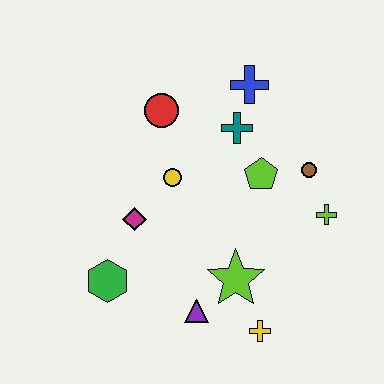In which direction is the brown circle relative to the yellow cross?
The brown circle is above the yellow cross.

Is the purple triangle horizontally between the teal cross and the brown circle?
No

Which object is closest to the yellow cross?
The lime star is closest to the yellow cross.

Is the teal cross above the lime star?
Yes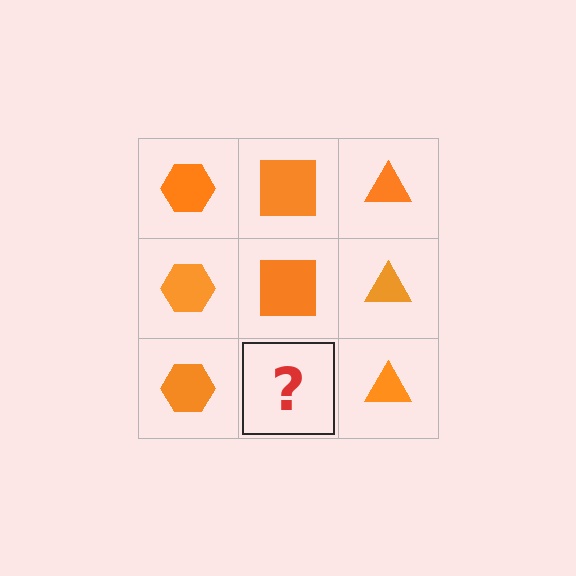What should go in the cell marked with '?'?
The missing cell should contain an orange square.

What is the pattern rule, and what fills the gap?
The rule is that each column has a consistent shape. The gap should be filled with an orange square.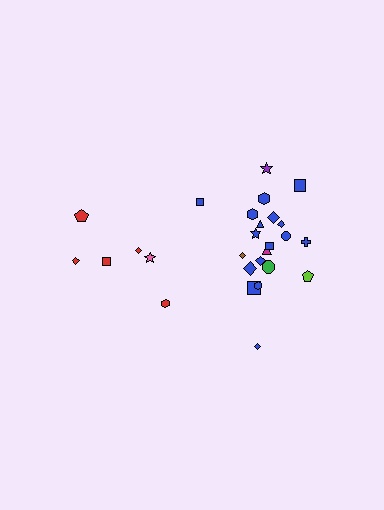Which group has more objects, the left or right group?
The right group.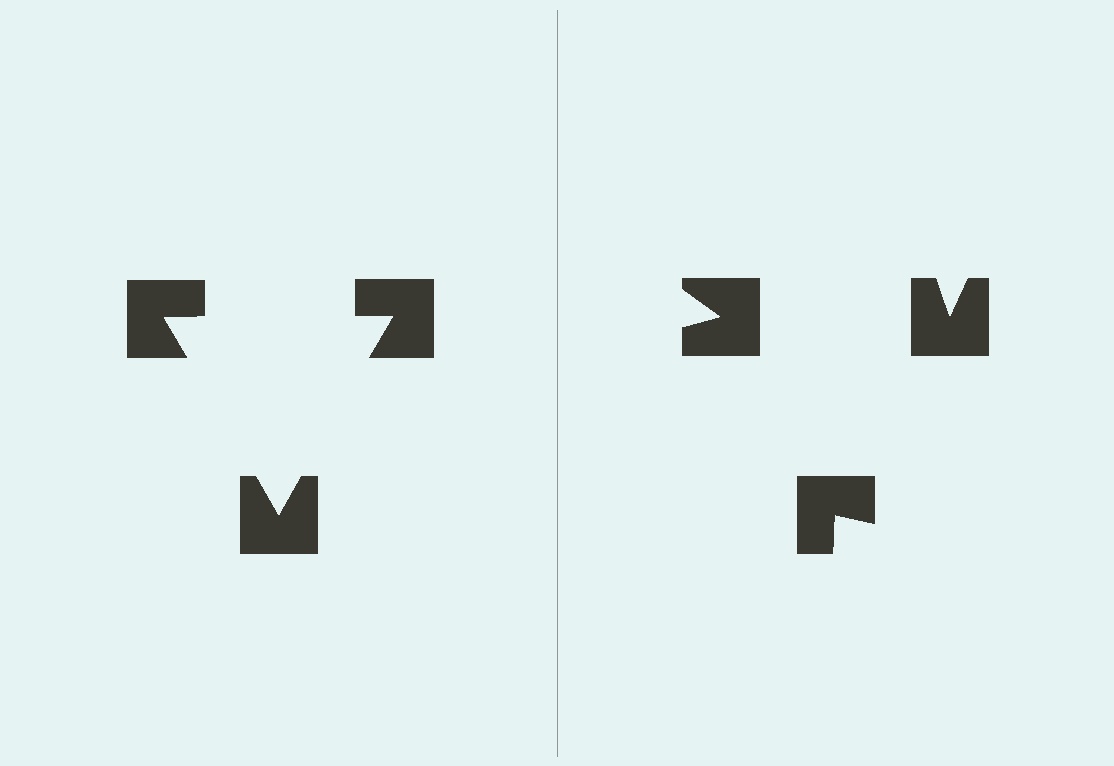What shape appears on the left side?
An illusory triangle.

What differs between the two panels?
The notched squares are positioned identically on both sides; only the wedge orientations differ. On the left they align to a triangle; on the right they are misaligned.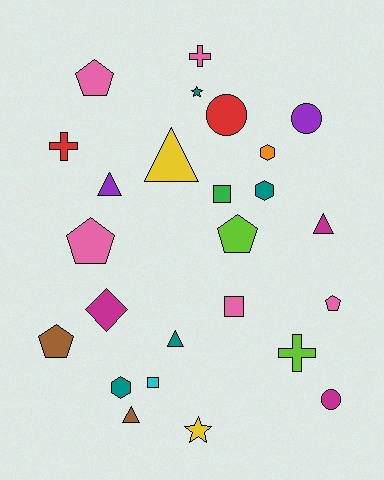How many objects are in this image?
There are 25 objects.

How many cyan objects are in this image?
There is 1 cyan object.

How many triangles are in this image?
There are 5 triangles.